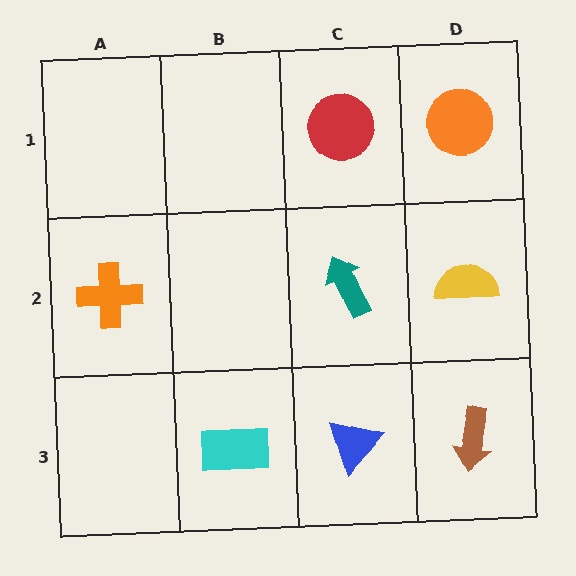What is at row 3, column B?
A cyan rectangle.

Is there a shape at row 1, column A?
No, that cell is empty.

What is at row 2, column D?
A yellow semicircle.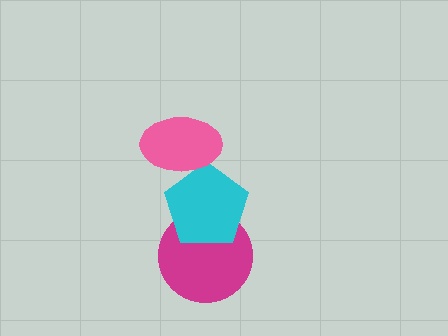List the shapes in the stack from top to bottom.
From top to bottom: the pink ellipse, the cyan pentagon, the magenta circle.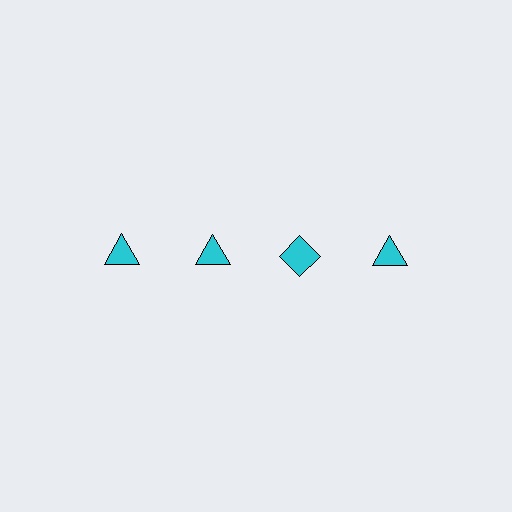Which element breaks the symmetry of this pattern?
The cyan diamond in the top row, center column breaks the symmetry. All other shapes are cyan triangles.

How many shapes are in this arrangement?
There are 4 shapes arranged in a grid pattern.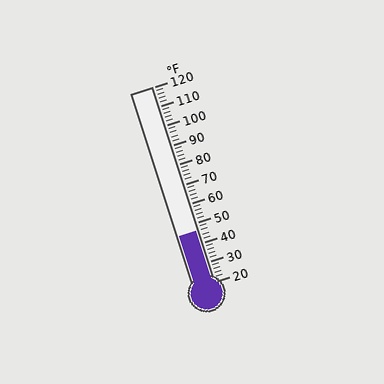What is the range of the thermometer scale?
The thermometer scale ranges from 20°F to 120°F.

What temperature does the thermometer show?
The thermometer shows approximately 46°F.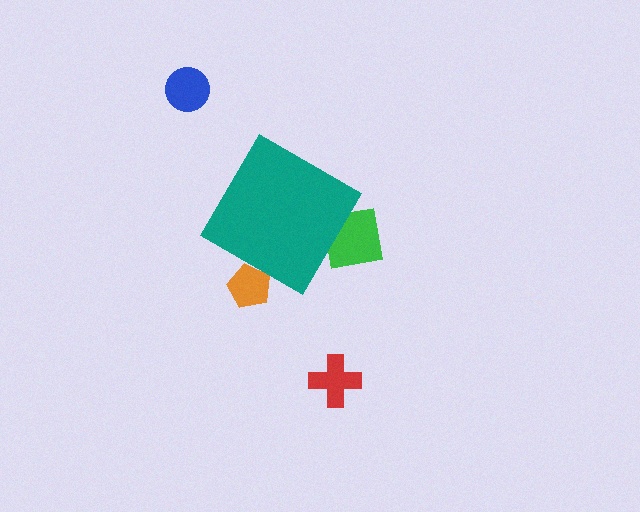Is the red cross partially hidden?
No, the red cross is fully visible.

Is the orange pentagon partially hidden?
Yes, the orange pentagon is partially hidden behind the teal diamond.